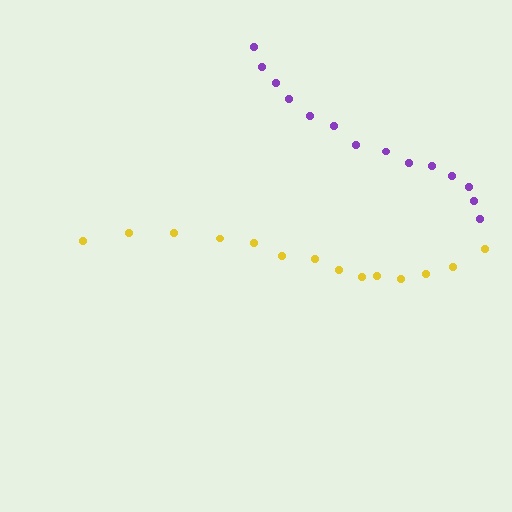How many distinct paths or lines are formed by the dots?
There are 2 distinct paths.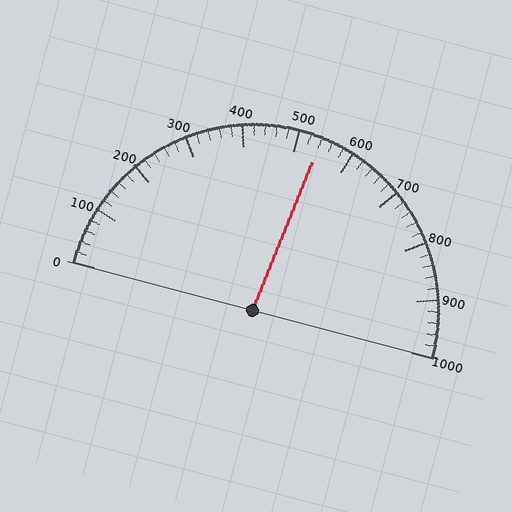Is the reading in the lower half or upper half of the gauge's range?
The reading is in the upper half of the range (0 to 1000).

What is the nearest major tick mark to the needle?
The nearest major tick mark is 500.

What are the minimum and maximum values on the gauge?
The gauge ranges from 0 to 1000.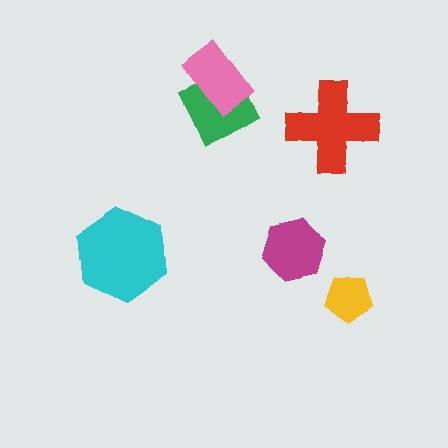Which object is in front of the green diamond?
The pink rectangle is in front of the green diamond.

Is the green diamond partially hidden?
Yes, it is partially covered by another shape.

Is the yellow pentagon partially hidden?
No, no other shape covers it.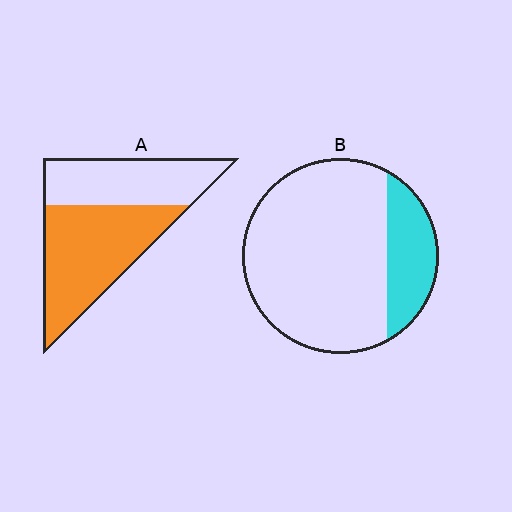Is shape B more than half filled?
No.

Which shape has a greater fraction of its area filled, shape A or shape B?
Shape A.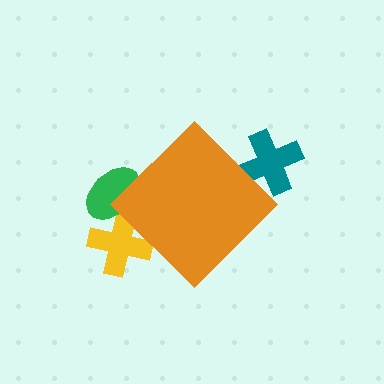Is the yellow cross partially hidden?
Yes, the yellow cross is partially hidden behind the orange diamond.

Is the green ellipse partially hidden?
Yes, the green ellipse is partially hidden behind the orange diamond.